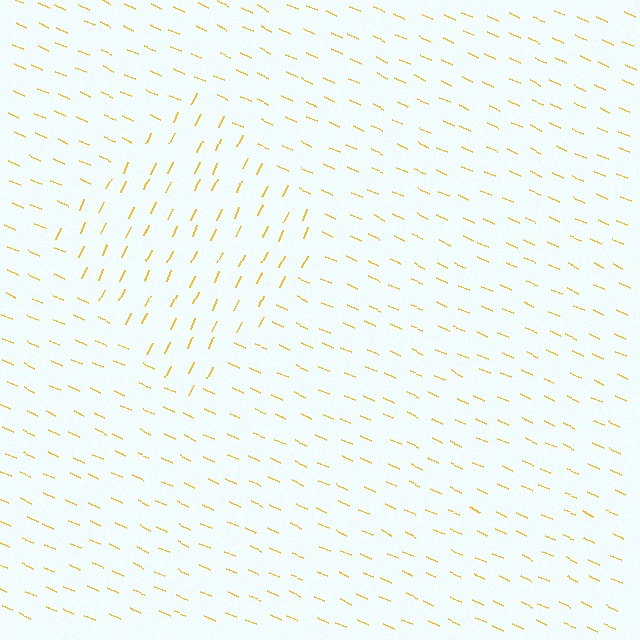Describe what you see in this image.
The image is filled with small yellow line segments. A diamond region in the image has lines oriented differently from the surrounding lines, creating a visible texture boundary.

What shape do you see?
I see a diamond.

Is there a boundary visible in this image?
Yes, there is a texture boundary formed by a change in line orientation.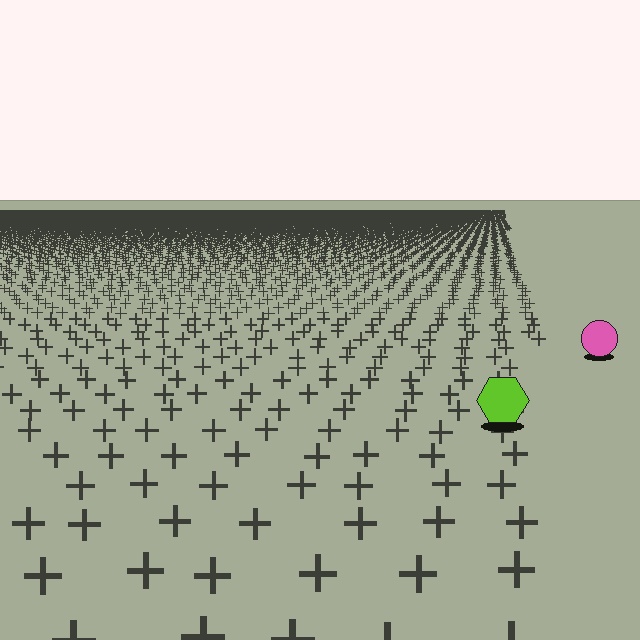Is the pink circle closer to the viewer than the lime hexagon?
No. The lime hexagon is closer — you can tell from the texture gradient: the ground texture is coarser near it.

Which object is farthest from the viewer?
The pink circle is farthest from the viewer. It appears smaller and the ground texture around it is denser.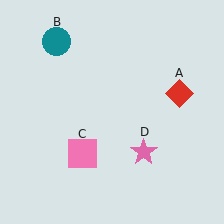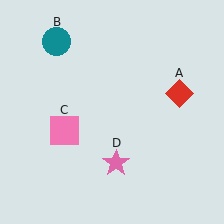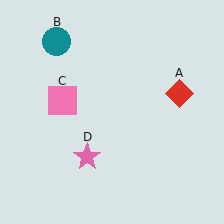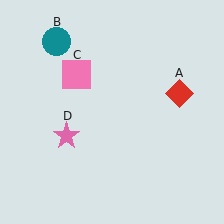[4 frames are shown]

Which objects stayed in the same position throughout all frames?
Red diamond (object A) and teal circle (object B) remained stationary.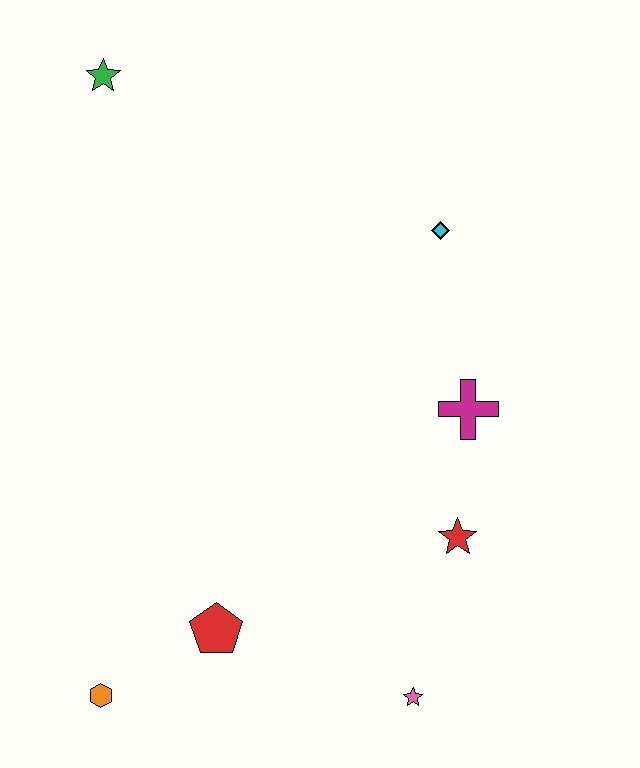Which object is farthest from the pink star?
The green star is farthest from the pink star.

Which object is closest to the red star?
The magenta cross is closest to the red star.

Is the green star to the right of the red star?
No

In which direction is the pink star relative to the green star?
The pink star is below the green star.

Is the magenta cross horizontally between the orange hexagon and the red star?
No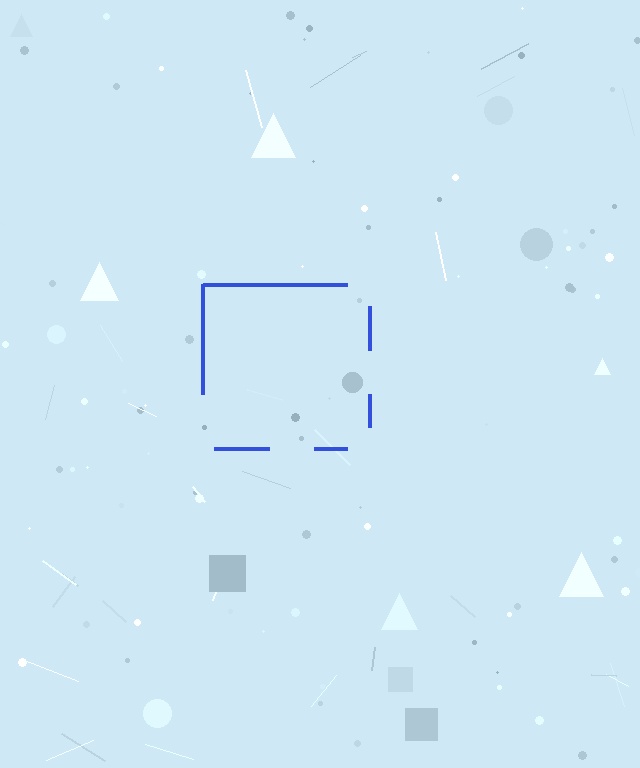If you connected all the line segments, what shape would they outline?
They would outline a square.